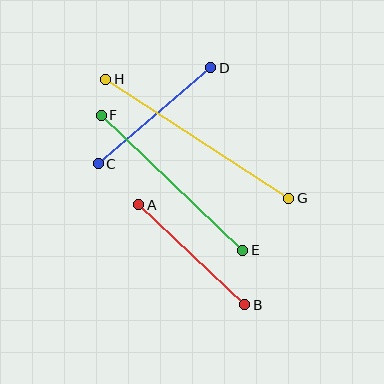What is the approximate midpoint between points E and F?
The midpoint is at approximately (172, 183) pixels.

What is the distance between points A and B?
The distance is approximately 146 pixels.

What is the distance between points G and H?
The distance is approximately 218 pixels.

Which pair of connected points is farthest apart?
Points G and H are farthest apart.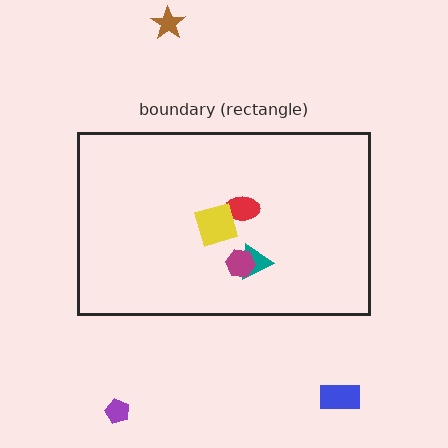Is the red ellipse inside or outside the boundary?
Inside.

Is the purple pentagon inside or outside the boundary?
Outside.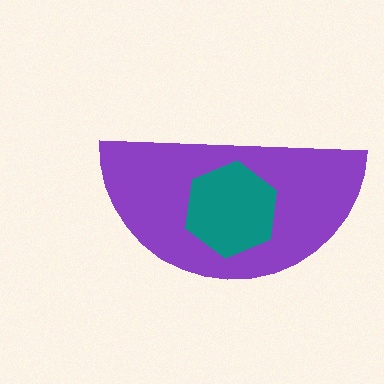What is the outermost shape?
The purple semicircle.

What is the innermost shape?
The teal hexagon.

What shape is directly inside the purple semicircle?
The teal hexagon.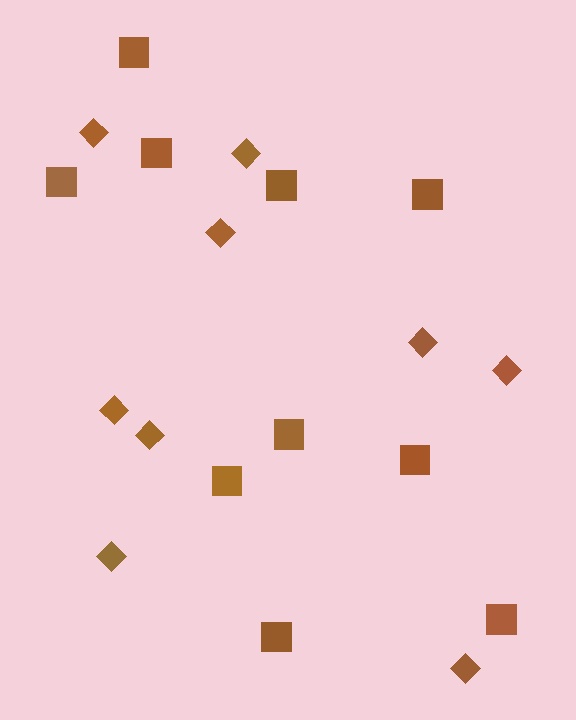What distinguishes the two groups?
There are 2 groups: one group of diamonds (9) and one group of squares (10).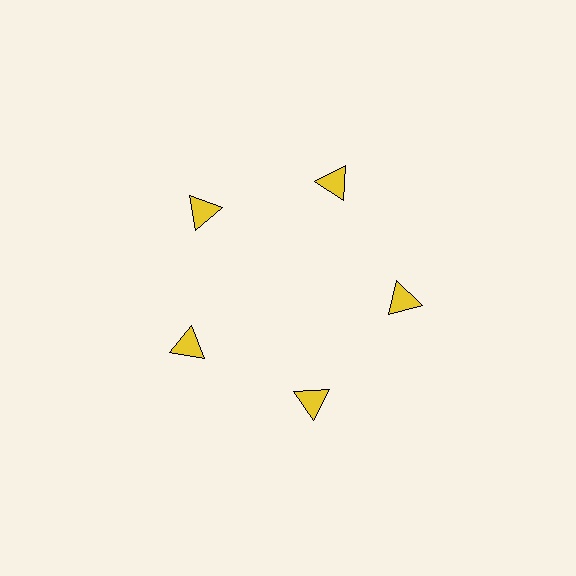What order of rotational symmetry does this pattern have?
This pattern has 5-fold rotational symmetry.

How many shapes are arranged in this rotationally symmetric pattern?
There are 5 shapes, arranged in 5 groups of 1.